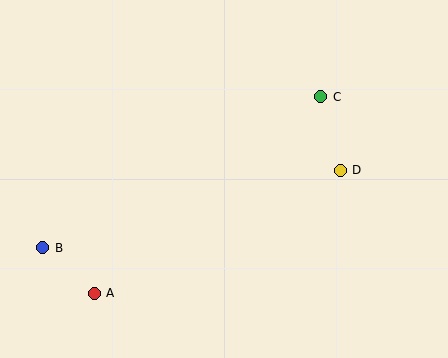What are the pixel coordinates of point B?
Point B is at (43, 248).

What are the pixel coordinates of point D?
Point D is at (340, 170).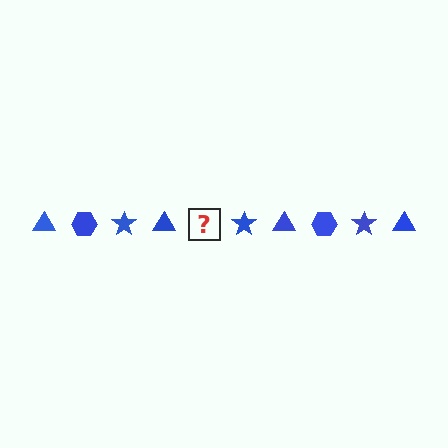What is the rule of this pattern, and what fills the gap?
The rule is that the pattern cycles through triangle, hexagon, star shapes in blue. The gap should be filled with a blue hexagon.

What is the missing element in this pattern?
The missing element is a blue hexagon.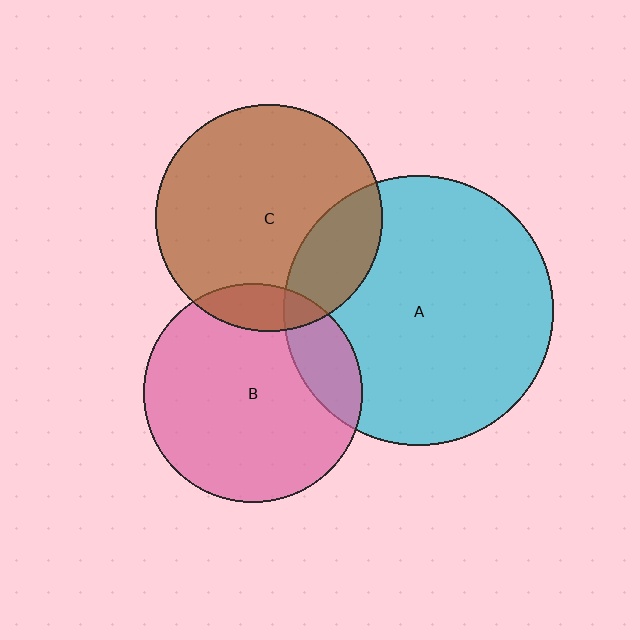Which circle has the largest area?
Circle A (cyan).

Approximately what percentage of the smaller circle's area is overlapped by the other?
Approximately 20%.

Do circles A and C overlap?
Yes.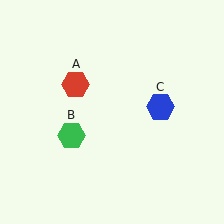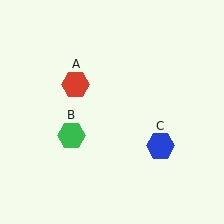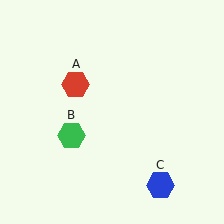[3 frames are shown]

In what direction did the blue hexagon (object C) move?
The blue hexagon (object C) moved down.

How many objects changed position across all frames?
1 object changed position: blue hexagon (object C).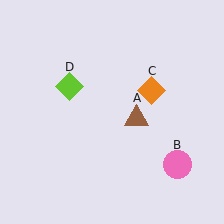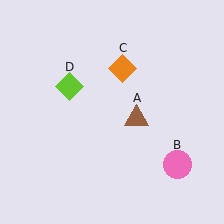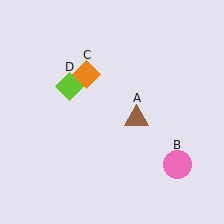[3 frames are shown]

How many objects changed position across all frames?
1 object changed position: orange diamond (object C).